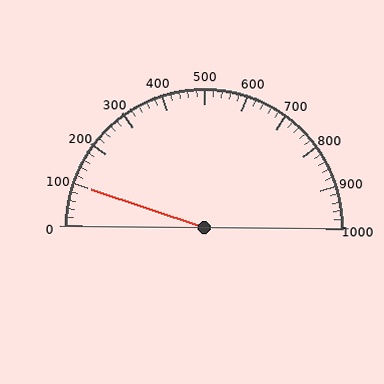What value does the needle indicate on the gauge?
The needle indicates approximately 100.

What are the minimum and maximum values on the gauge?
The gauge ranges from 0 to 1000.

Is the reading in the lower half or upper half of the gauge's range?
The reading is in the lower half of the range (0 to 1000).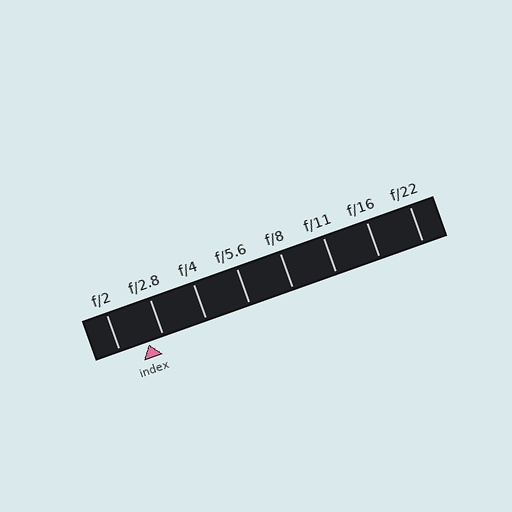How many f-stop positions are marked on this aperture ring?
There are 8 f-stop positions marked.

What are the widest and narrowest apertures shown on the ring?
The widest aperture shown is f/2 and the narrowest is f/22.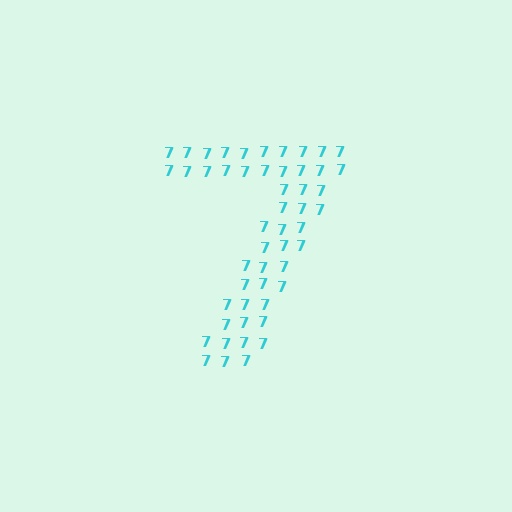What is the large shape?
The large shape is the digit 7.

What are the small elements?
The small elements are digit 7's.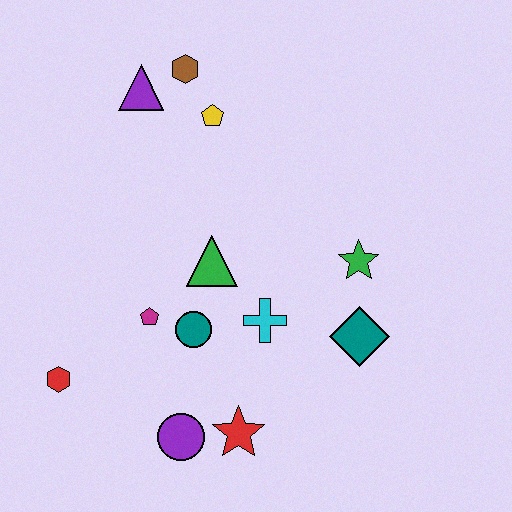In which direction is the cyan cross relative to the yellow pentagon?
The cyan cross is below the yellow pentagon.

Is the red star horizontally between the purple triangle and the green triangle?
No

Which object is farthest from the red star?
The brown hexagon is farthest from the red star.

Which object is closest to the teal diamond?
The green star is closest to the teal diamond.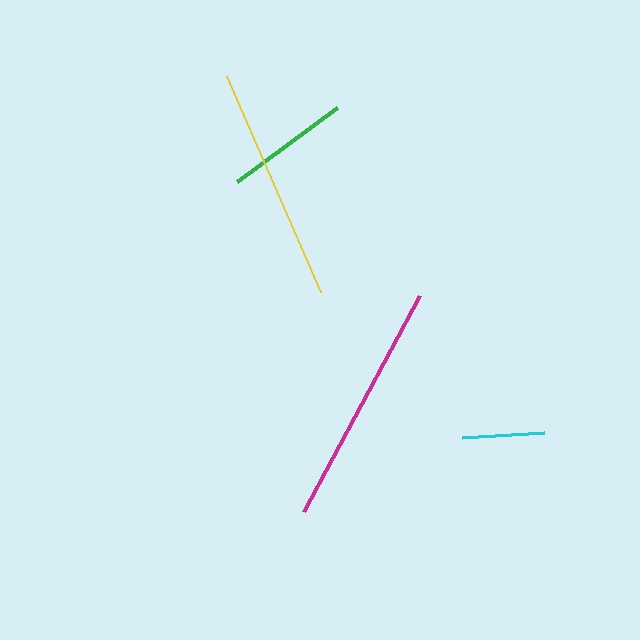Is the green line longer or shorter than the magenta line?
The magenta line is longer than the green line.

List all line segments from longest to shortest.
From longest to shortest: magenta, yellow, green, cyan.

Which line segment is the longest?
The magenta line is the longest at approximately 245 pixels.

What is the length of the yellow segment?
The yellow segment is approximately 236 pixels long.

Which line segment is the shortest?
The cyan line is the shortest at approximately 82 pixels.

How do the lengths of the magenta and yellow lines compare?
The magenta and yellow lines are approximately the same length.